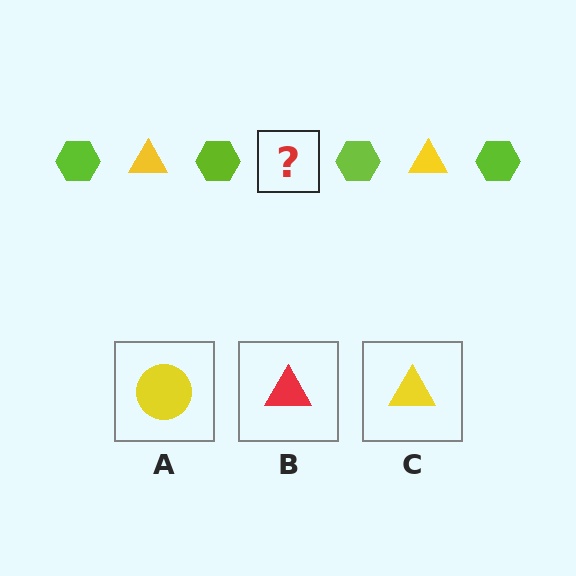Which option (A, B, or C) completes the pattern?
C.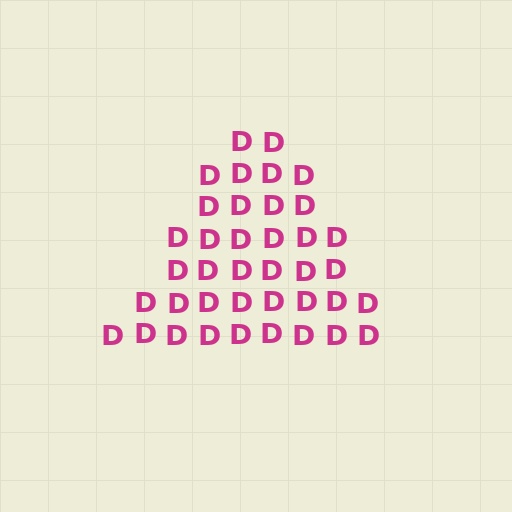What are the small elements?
The small elements are letter D's.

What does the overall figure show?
The overall figure shows a triangle.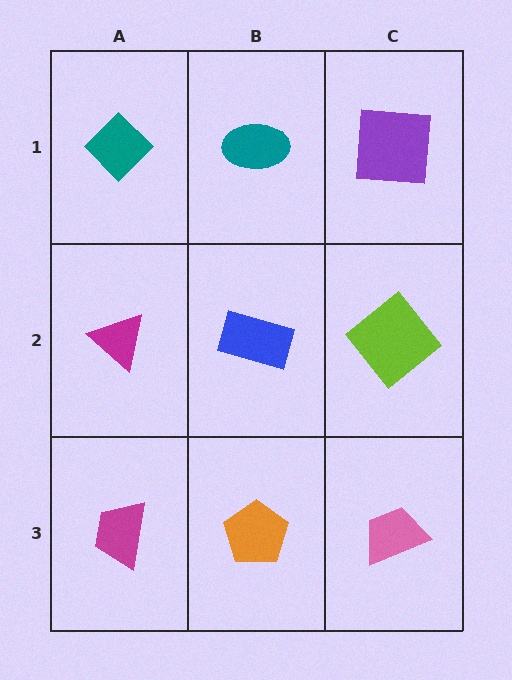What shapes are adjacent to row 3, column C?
A lime diamond (row 2, column C), an orange pentagon (row 3, column B).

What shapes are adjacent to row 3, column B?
A blue rectangle (row 2, column B), a magenta trapezoid (row 3, column A), a pink trapezoid (row 3, column C).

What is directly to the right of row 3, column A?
An orange pentagon.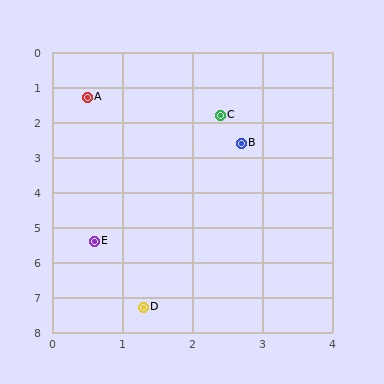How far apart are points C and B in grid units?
Points C and B are about 0.9 grid units apart.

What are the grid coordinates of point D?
Point D is at approximately (1.3, 7.3).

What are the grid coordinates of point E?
Point E is at approximately (0.6, 5.4).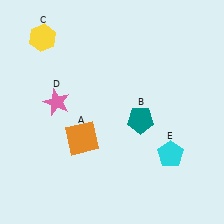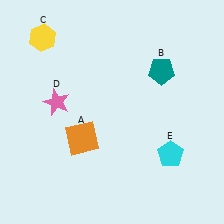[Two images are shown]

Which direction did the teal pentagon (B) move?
The teal pentagon (B) moved up.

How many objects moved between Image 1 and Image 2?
1 object moved between the two images.